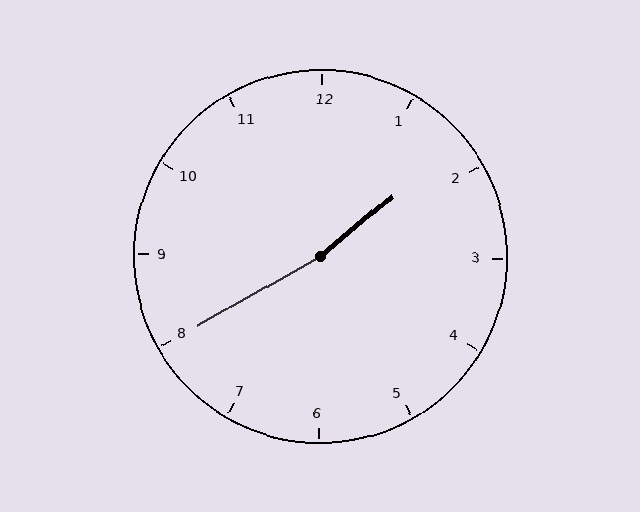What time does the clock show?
1:40.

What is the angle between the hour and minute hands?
Approximately 170 degrees.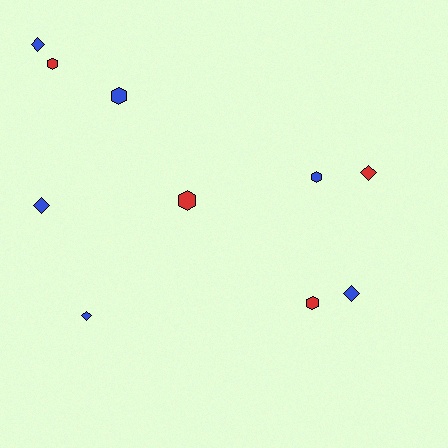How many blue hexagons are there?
There are 2 blue hexagons.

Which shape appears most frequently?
Diamond, with 5 objects.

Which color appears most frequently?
Blue, with 6 objects.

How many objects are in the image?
There are 10 objects.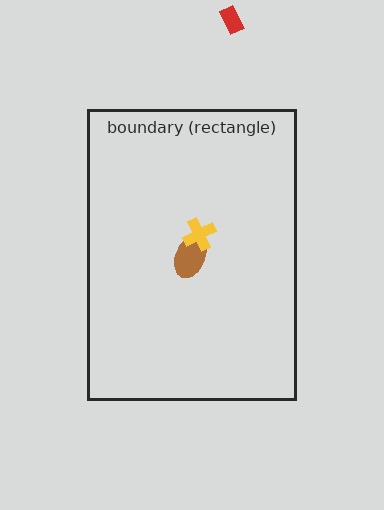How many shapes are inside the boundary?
2 inside, 1 outside.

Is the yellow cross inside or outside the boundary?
Inside.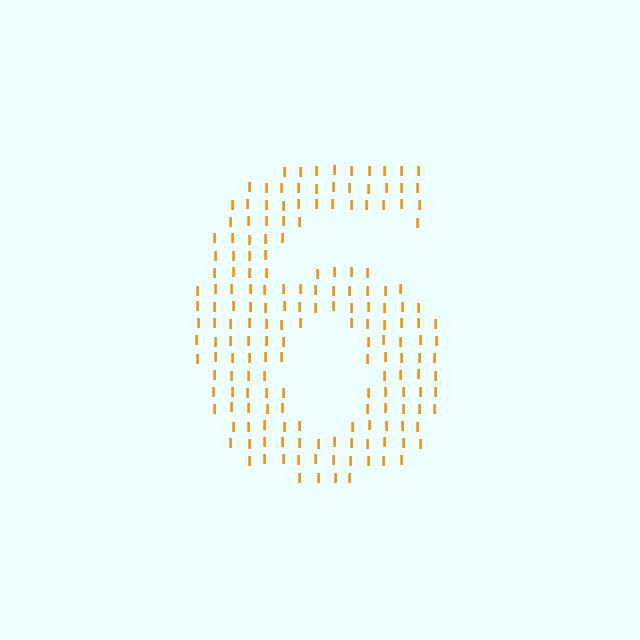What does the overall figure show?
The overall figure shows the digit 6.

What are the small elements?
The small elements are letter I's.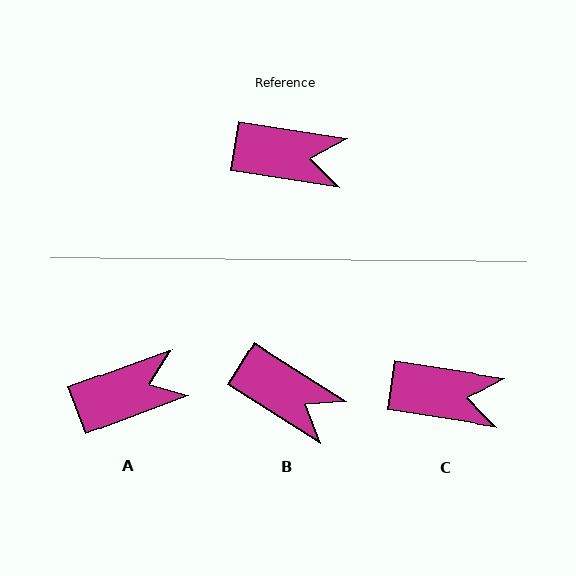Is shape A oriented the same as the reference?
No, it is off by about 29 degrees.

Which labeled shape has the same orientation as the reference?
C.